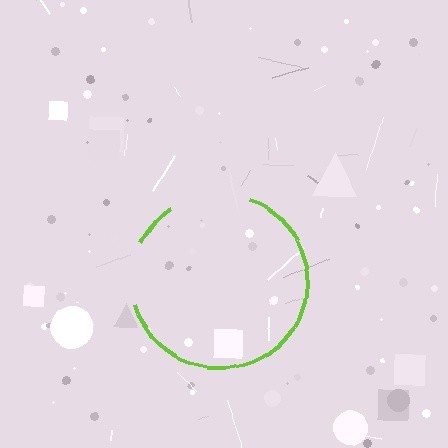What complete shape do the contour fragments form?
The contour fragments form a circle.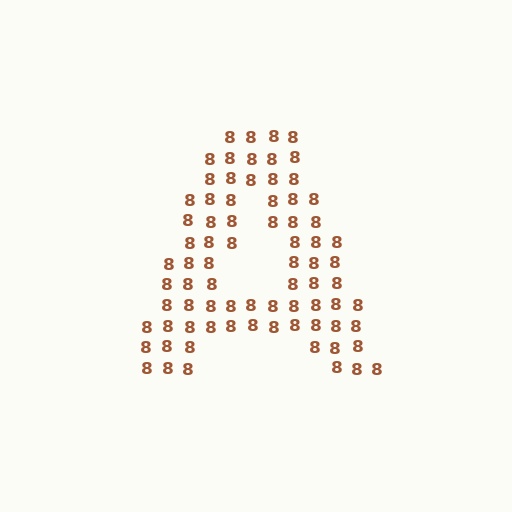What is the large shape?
The large shape is the letter A.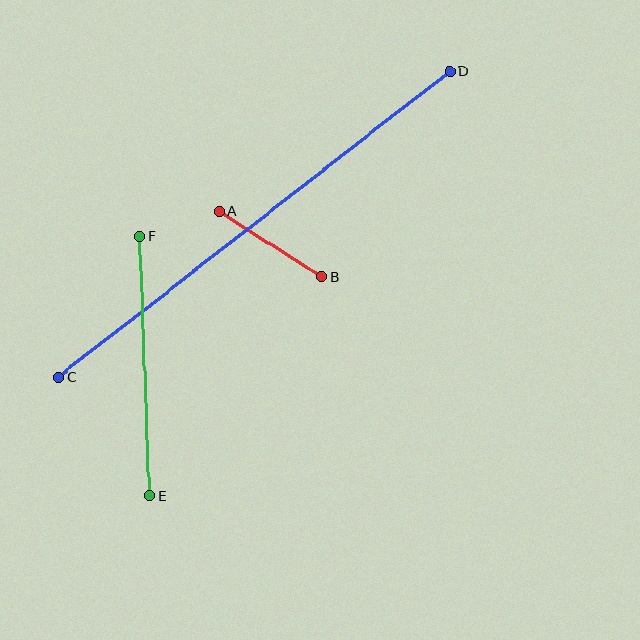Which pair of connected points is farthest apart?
Points C and D are farthest apart.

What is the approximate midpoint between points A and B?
The midpoint is at approximately (270, 244) pixels.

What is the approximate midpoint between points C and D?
The midpoint is at approximately (254, 224) pixels.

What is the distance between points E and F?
The distance is approximately 259 pixels.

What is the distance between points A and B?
The distance is approximately 121 pixels.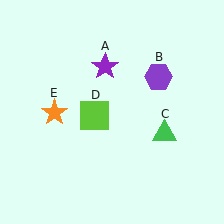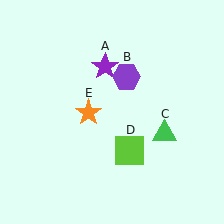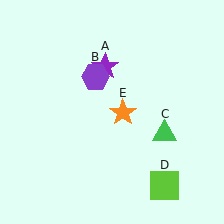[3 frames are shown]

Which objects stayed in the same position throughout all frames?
Purple star (object A) and green triangle (object C) remained stationary.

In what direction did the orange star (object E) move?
The orange star (object E) moved right.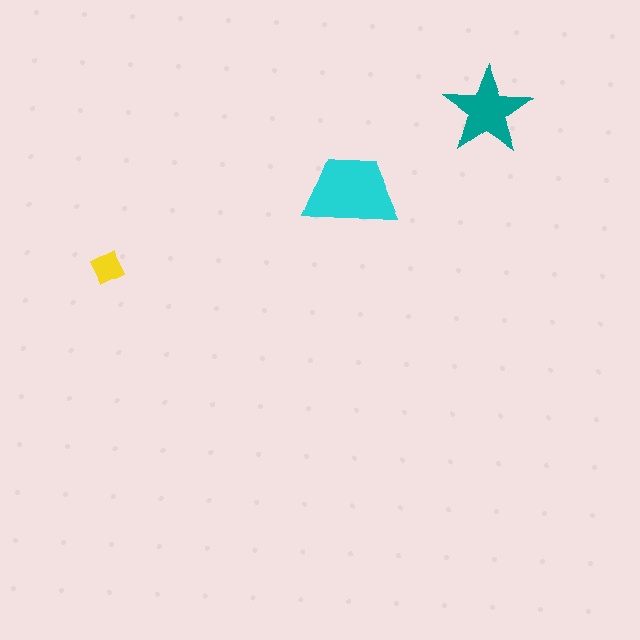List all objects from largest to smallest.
The cyan trapezoid, the teal star, the yellow diamond.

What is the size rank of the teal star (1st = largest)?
2nd.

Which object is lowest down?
The yellow diamond is bottommost.